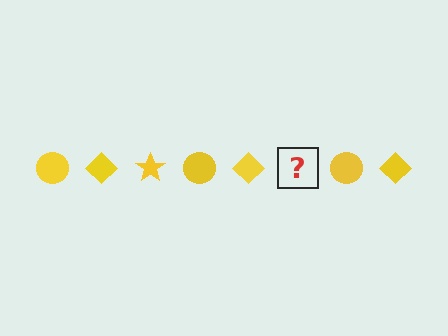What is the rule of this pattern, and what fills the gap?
The rule is that the pattern cycles through circle, diamond, star shapes in yellow. The gap should be filled with a yellow star.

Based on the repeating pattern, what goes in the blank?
The blank should be a yellow star.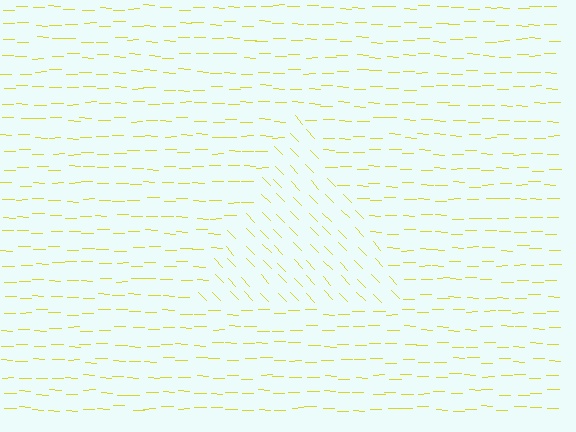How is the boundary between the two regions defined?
The boundary is defined purely by a change in line orientation (approximately 45 degrees difference). All lines are the same color and thickness.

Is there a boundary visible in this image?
Yes, there is a texture boundary formed by a change in line orientation.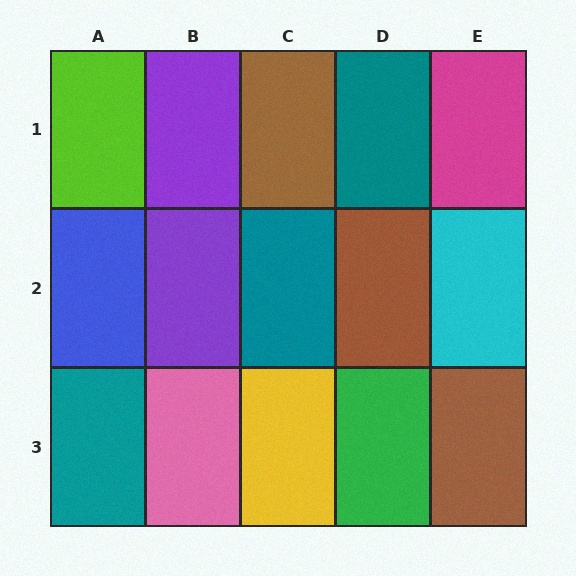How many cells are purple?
2 cells are purple.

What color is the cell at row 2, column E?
Cyan.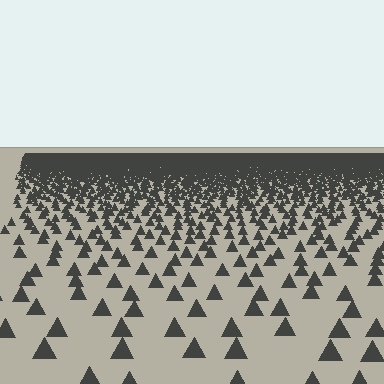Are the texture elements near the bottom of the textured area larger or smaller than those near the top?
Larger. Near the bottom, elements are closer to the viewer and appear at a bigger on-screen size.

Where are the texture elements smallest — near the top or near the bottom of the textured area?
Near the top.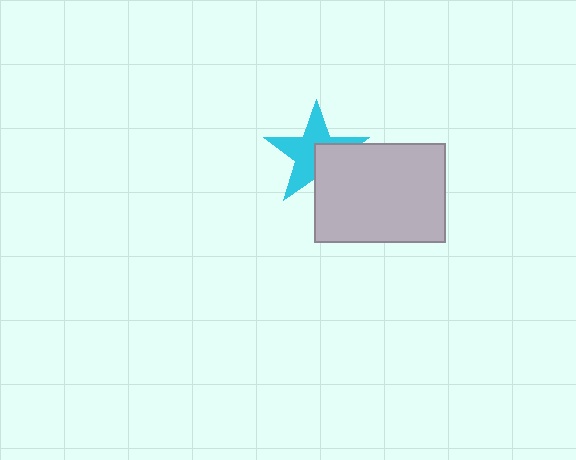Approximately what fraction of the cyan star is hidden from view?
Roughly 38% of the cyan star is hidden behind the light gray rectangle.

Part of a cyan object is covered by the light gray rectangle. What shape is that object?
It is a star.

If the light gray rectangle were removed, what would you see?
You would see the complete cyan star.